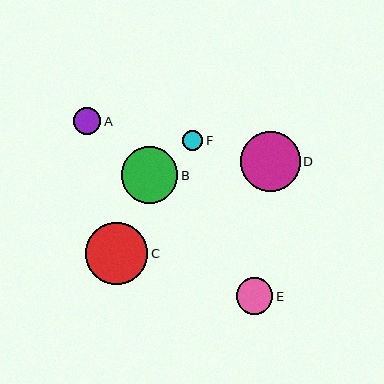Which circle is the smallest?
Circle F is the smallest with a size of approximately 20 pixels.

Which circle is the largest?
Circle C is the largest with a size of approximately 63 pixels.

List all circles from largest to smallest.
From largest to smallest: C, D, B, E, A, F.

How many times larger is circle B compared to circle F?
Circle B is approximately 2.8 times the size of circle F.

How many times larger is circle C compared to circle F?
Circle C is approximately 3.1 times the size of circle F.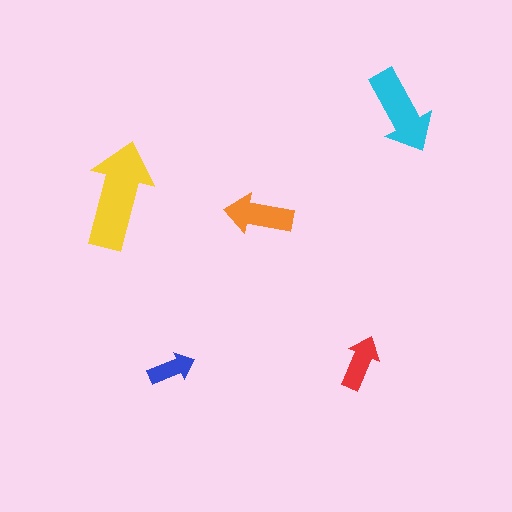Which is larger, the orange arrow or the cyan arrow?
The cyan one.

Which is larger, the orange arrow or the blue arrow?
The orange one.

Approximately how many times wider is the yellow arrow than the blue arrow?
About 2 times wider.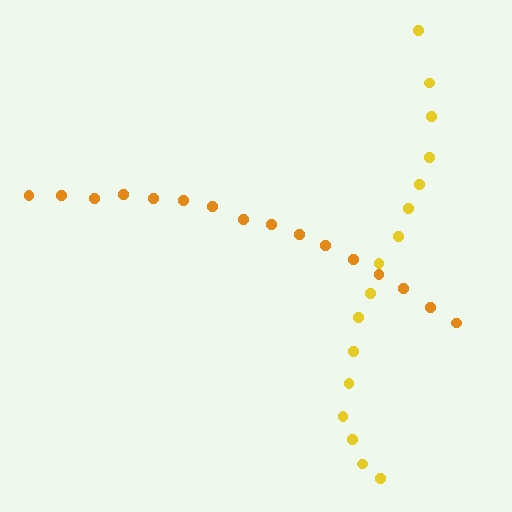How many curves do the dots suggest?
There are 2 distinct paths.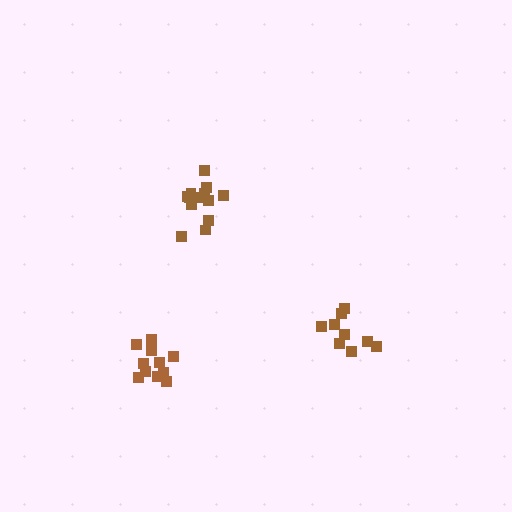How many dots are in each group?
Group 1: 11 dots, Group 2: 9 dots, Group 3: 13 dots (33 total).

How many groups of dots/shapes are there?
There are 3 groups.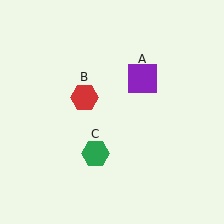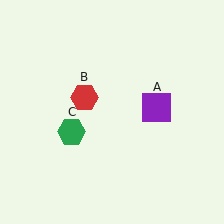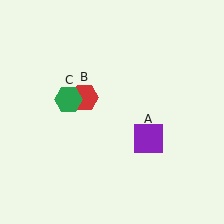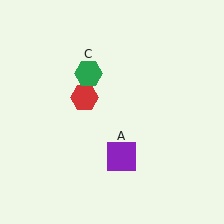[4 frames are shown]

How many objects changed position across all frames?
2 objects changed position: purple square (object A), green hexagon (object C).